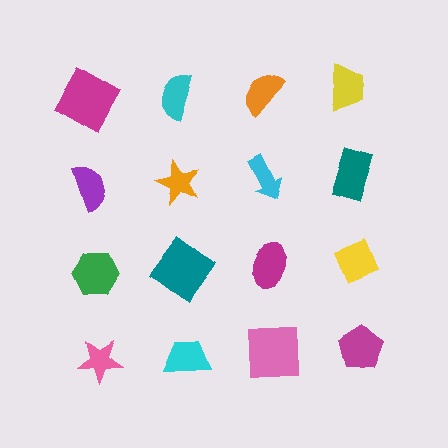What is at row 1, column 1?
A magenta square.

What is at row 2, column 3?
A cyan arrow.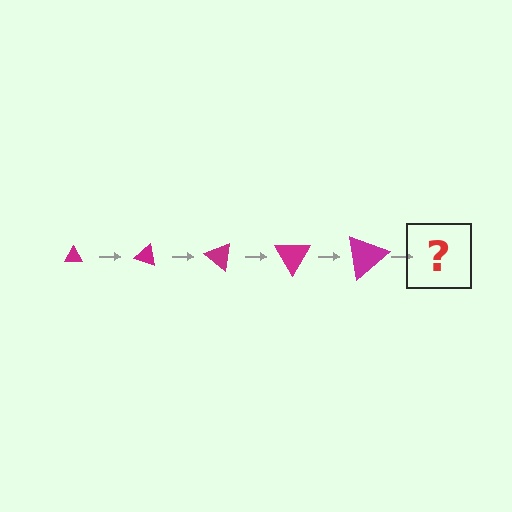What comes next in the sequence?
The next element should be a triangle, larger than the previous one and rotated 100 degrees from the start.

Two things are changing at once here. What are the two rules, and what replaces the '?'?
The two rules are that the triangle grows larger each step and it rotates 20 degrees each step. The '?' should be a triangle, larger than the previous one and rotated 100 degrees from the start.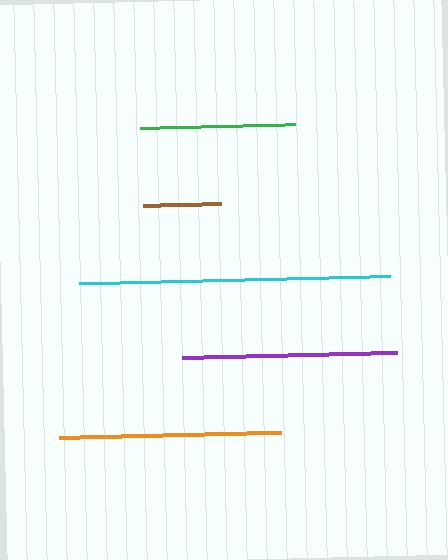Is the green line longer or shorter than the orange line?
The orange line is longer than the green line.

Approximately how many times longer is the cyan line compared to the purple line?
The cyan line is approximately 1.4 times the length of the purple line.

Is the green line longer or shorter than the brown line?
The green line is longer than the brown line.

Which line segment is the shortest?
The brown line is the shortest at approximately 78 pixels.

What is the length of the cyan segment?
The cyan segment is approximately 311 pixels long.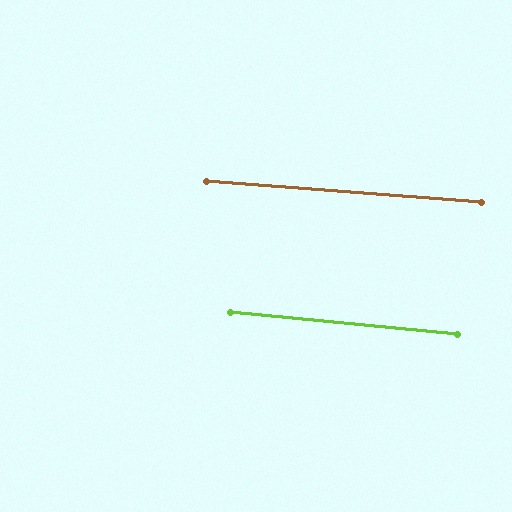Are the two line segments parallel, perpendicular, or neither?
Parallel — their directions differ by only 1.2°.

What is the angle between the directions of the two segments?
Approximately 1 degree.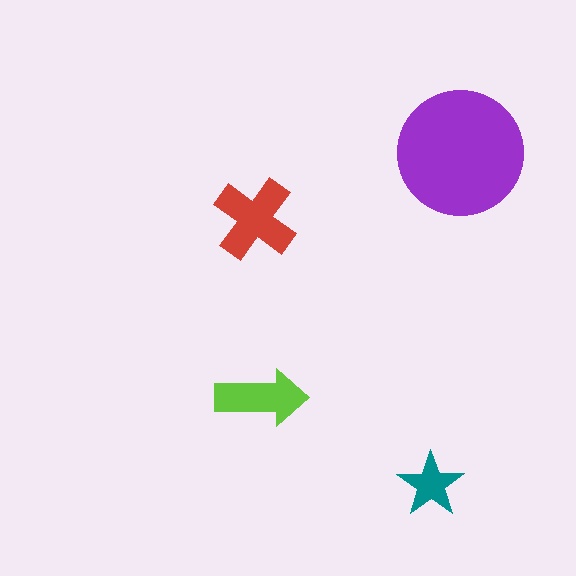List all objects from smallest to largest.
The teal star, the lime arrow, the red cross, the purple circle.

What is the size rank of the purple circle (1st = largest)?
1st.